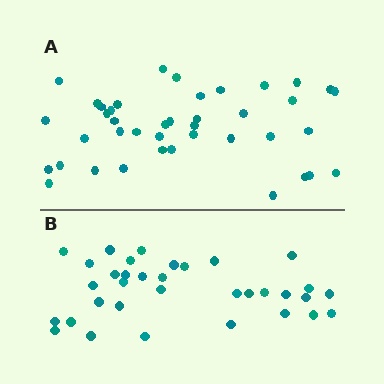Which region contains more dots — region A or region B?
Region A (the top region) has more dots.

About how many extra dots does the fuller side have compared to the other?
Region A has roughly 8 or so more dots than region B.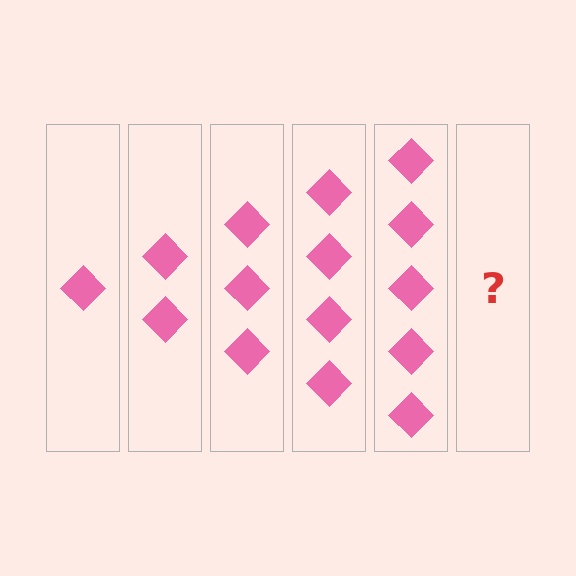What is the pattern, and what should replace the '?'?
The pattern is that each step adds one more diamond. The '?' should be 6 diamonds.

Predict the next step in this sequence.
The next step is 6 diamonds.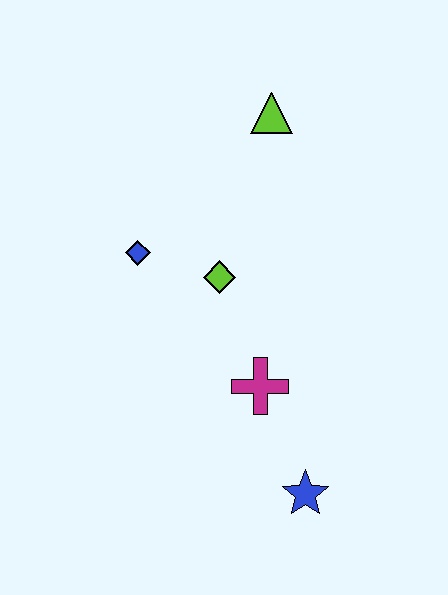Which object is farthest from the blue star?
The lime triangle is farthest from the blue star.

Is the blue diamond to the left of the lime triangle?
Yes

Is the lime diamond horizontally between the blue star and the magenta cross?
No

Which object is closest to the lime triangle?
The lime diamond is closest to the lime triangle.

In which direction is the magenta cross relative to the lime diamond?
The magenta cross is below the lime diamond.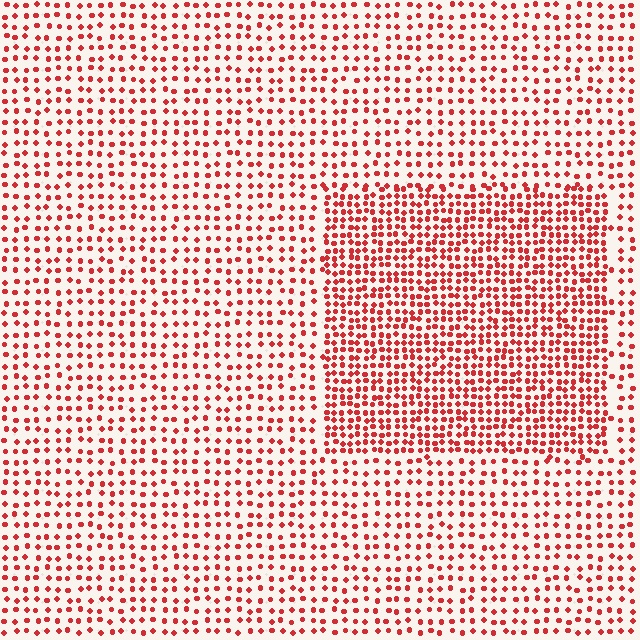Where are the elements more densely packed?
The elements are more densely packed inside the rectangle boundary.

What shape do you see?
I see a rectangle.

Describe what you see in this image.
The image contains small red elements arranged at two different densities. A rectangle-shaped region is visible where the elements are more densely packed than the surrounding area.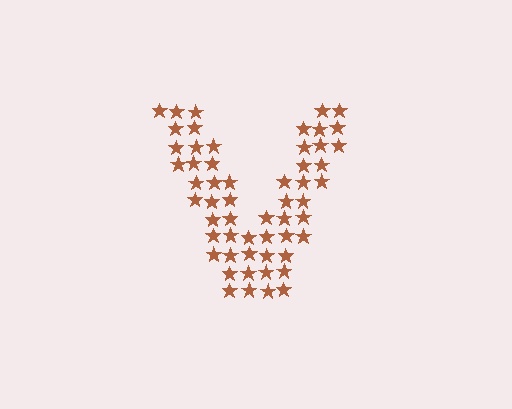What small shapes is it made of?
It is made of small stars.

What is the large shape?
The large shape is the letter V.